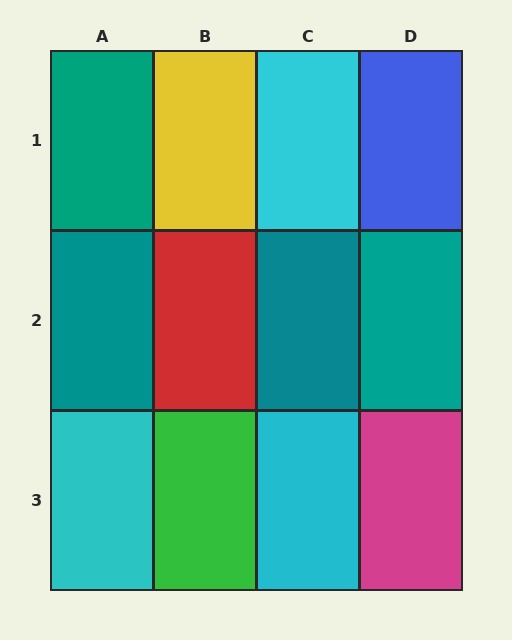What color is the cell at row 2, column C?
Teal.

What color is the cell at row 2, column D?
Teal.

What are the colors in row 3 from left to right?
Cyan, green, cyan, magenta.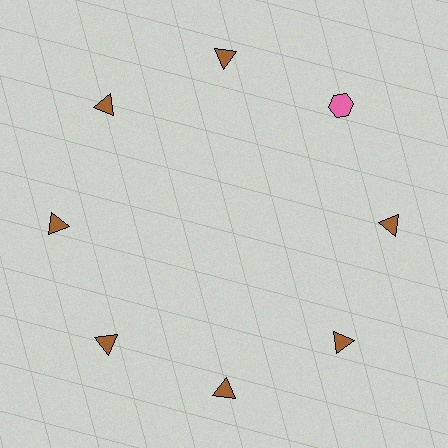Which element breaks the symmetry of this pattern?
The pink hexagon at roughly the 2 o'clock position breaks the symmetry. All other shapes are brown triangles.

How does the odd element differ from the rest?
It differs in both color (pink instead of brown) and shape (hexagon instead of triangle).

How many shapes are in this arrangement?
There are 8 shapes arranged in a ring pattern.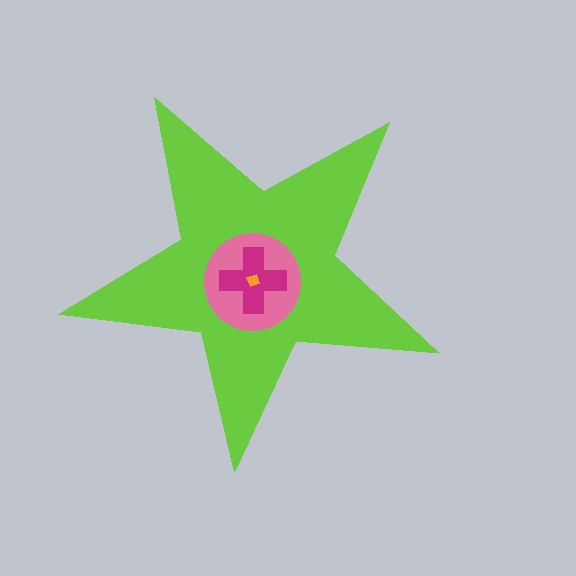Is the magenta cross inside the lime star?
Yes.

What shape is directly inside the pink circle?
The magenta cross.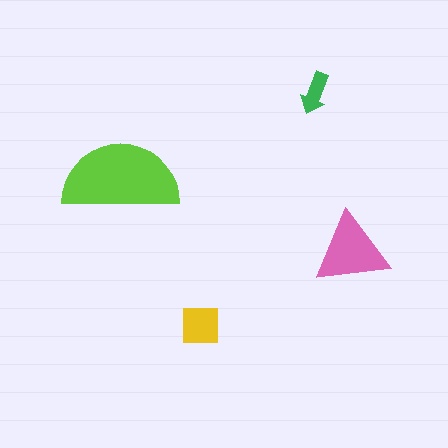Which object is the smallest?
The green arrow.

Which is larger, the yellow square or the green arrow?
The yellow square.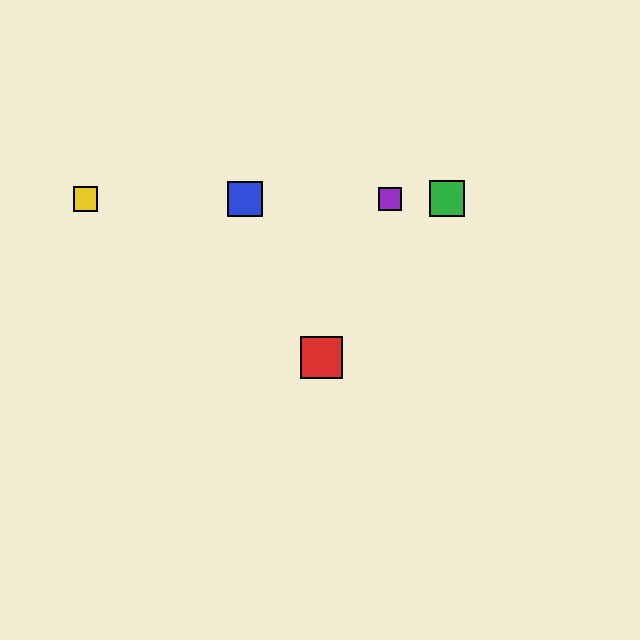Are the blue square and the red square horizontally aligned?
No, the blue square is at y≈199 and the red square is at y≈357.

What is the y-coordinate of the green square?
The green square is at y≈199.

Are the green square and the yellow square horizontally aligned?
Yes, both are at y≈199.